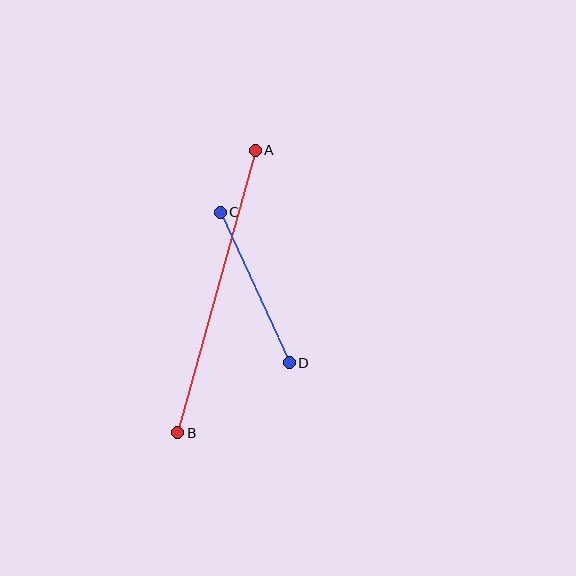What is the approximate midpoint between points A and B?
The midpoint is at approximately (216, 291) pixels.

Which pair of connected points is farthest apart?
Points A and B are farthest apart.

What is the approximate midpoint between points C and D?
The midpoint is at approximately (255, 287) pixels.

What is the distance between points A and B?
The distance is approximately 293 pixels.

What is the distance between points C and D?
The distance is approximately 166 pixels.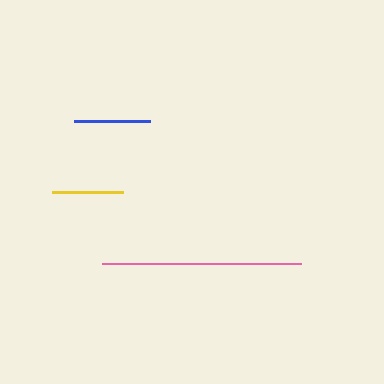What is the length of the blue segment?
The blue segment is approximately 75 pixels long.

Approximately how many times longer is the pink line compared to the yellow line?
The pink line is approximately 2.8 times the length of the yellow line.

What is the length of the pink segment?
The pink segment is approximately 199 pixels long.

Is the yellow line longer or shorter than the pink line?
The pink line is longer than the yellow line.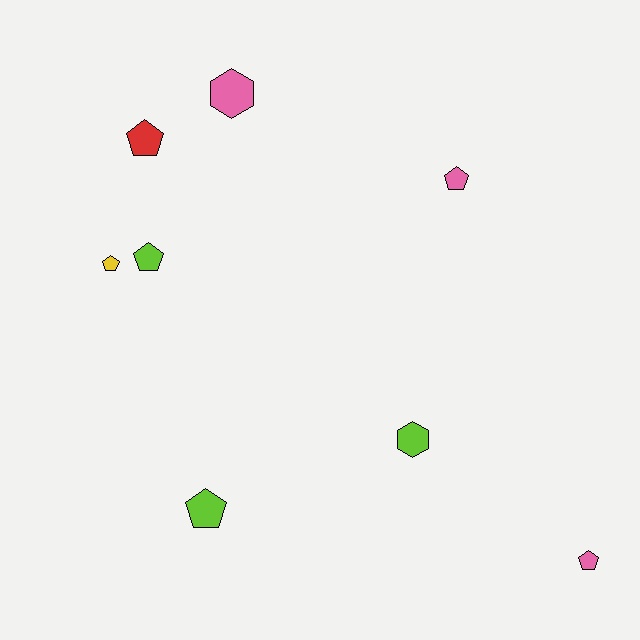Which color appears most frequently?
Pink, with 3 objects.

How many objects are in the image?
There are 8 objects.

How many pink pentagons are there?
There are 2 pink pentagons.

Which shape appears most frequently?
Pentagon, with 6 objects.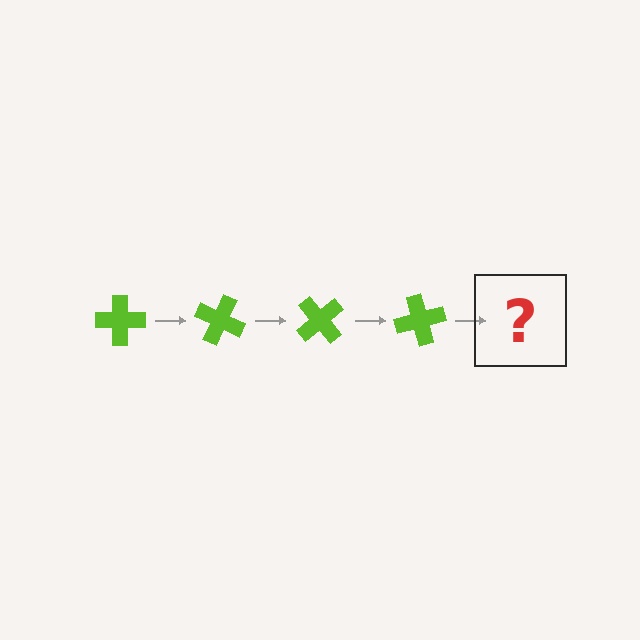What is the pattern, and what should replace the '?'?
The pattern is that the cross rotates 25 degrees each step. The '?' should be a lime cross rotated 100 degrees.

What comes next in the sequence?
The next element should be a lime cross rotated 100 degrees.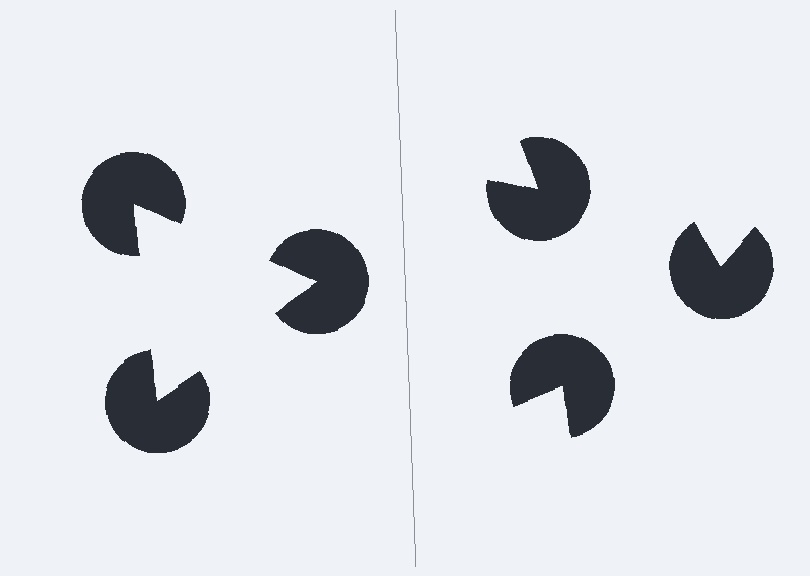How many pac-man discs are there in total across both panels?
6 — 3 on each side.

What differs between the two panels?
The pac-man discs are positioned identically on both sides; only the wedge orientations differ. On the left they align to a triangle; on the right they are misaligned.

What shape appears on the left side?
An illusory triangle.